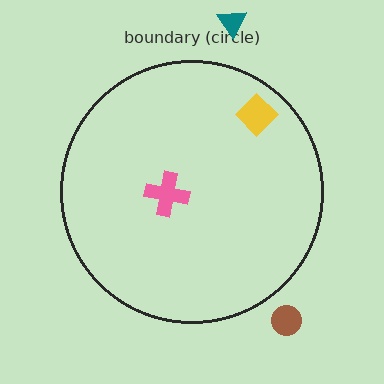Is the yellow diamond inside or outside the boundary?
Inside.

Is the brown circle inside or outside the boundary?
Outside.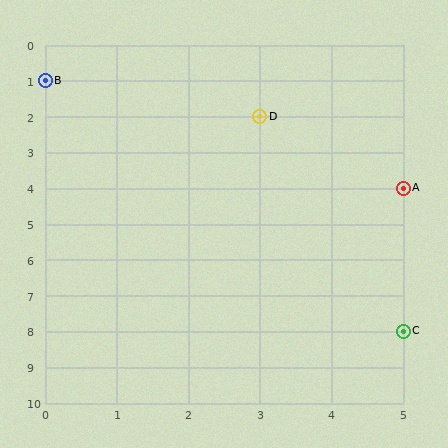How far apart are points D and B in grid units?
Points D and B are 3 columns and 1 row apart (about 3.2 grid units diagonally).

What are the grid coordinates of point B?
Point B is at grid coordinates (0, 1).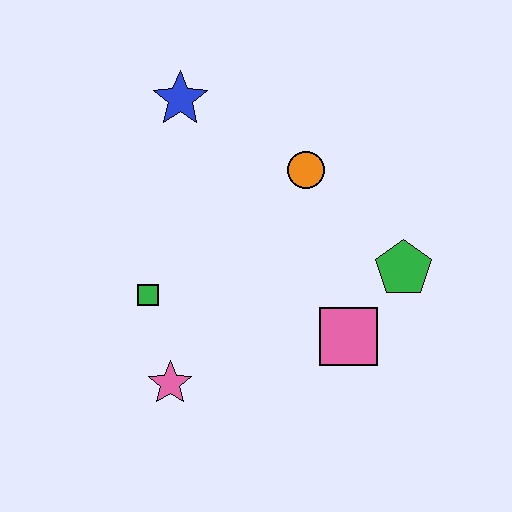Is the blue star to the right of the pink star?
Yes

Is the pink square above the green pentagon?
No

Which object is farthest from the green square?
The green pentagon is farthest from the green square.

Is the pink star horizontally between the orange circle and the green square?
Yes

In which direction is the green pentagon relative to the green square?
The green pentagon is to the right of the green square.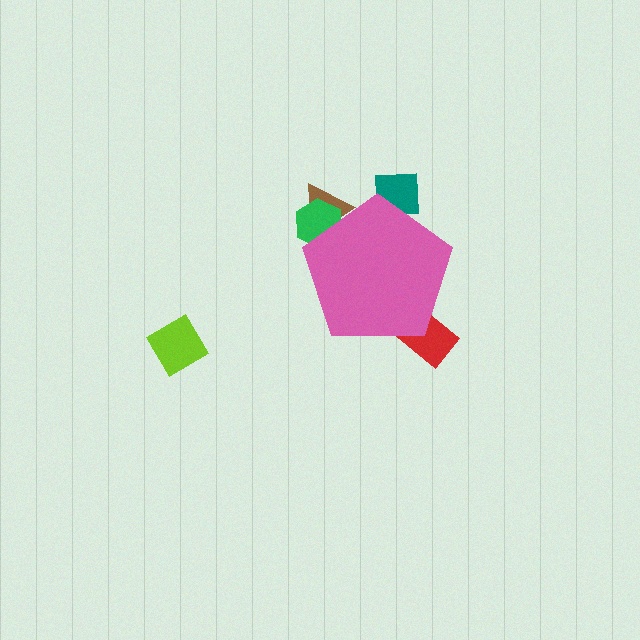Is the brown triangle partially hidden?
Yes, the brown triangle is partially hidden behind the pink pentagon.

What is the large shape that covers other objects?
A pink pentagon.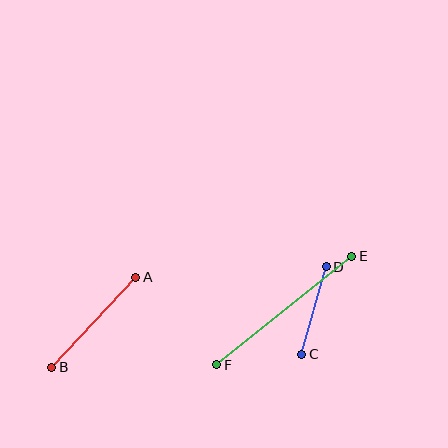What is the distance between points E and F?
The distance is approximately 174 pixels.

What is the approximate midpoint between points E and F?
The midpoint is at approximately (284, 310) pixels.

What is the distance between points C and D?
The distance is approximately 91 pixels.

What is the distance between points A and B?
The distance is approximately 124 pixels.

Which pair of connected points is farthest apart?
Points E and F are farthest apart.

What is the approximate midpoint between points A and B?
The midpoint is at approximately (94, 322) pixels.